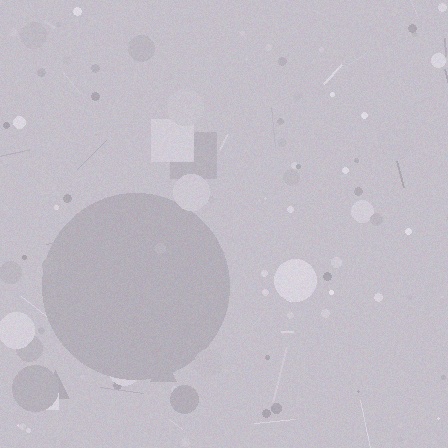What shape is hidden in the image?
A circle is hidden in the image.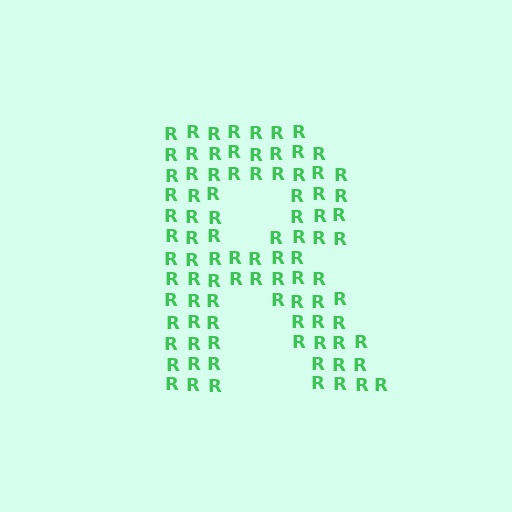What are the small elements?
The small elements are letter R's.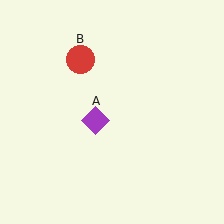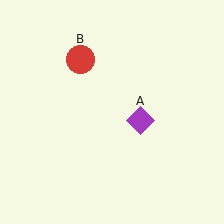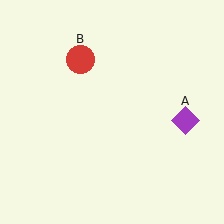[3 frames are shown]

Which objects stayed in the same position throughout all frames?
Red circle (object B) remained stationary.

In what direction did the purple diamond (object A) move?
The purple diamond (object A) moved right.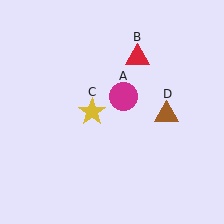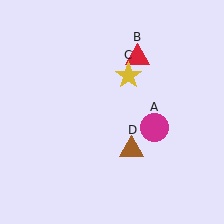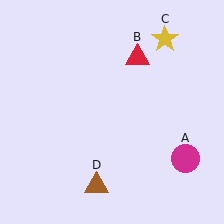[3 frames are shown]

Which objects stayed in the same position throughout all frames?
Red triangle (object B) remained stationary.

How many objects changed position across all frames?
3 objects changed position: magenta circle (object A), yellow star (object C), brown triangle (object D).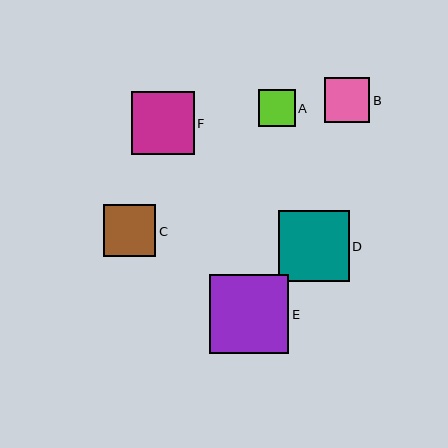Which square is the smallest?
Square A is the smallest with a size of approximately 36 pixels.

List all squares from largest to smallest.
From largest to smallest: E, D, F, C, B, A.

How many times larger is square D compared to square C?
Square D is approximately 1.3 times the size of square C.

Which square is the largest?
Square E is the largest with a size of approximately 79 pixels.